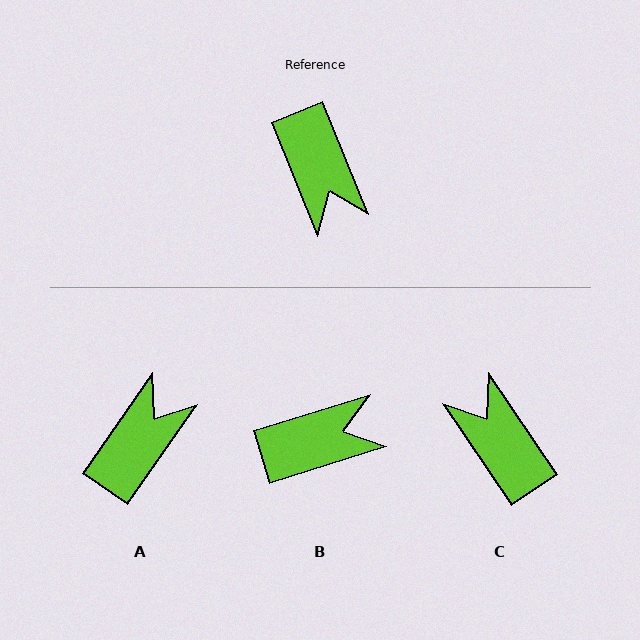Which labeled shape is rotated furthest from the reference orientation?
C, about 169 degrees away.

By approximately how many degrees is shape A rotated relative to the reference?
Approximately 123 degrees counter-clockwise.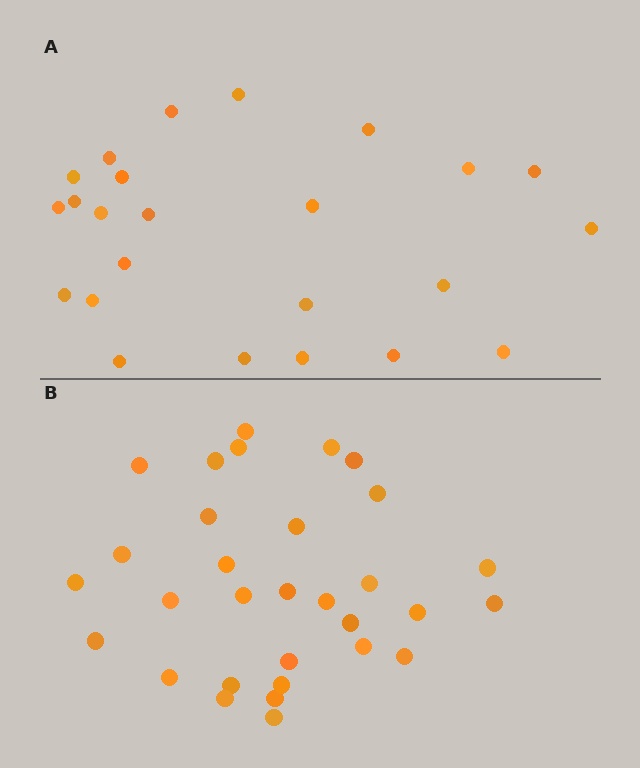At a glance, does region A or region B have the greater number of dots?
Region B (the bottom region) has more dots.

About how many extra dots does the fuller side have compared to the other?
Region B has roughly 8 or so more dots than region A.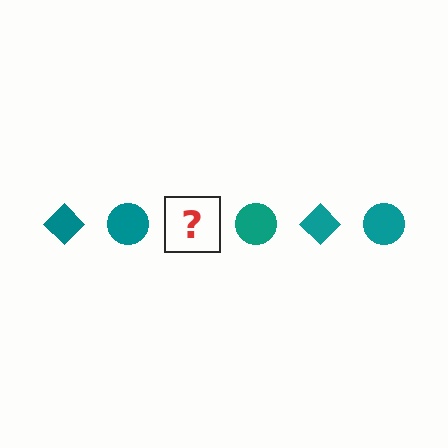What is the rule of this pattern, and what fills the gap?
The rule is that the pattern cycles through diamond, circle shapes in teal. The gap should be filled with a teal diamond.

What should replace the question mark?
The question mark should be replaced with a teal diamond.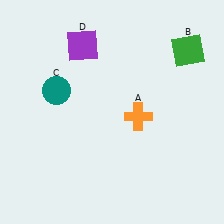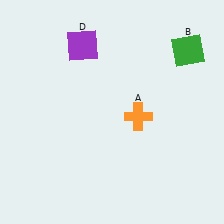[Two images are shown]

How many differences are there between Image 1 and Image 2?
There is 1 difference between the two images.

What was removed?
The teal circle (C) was removed in Image 2.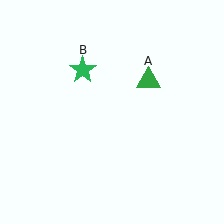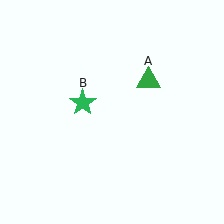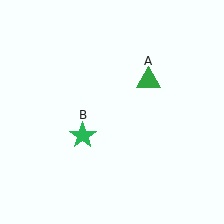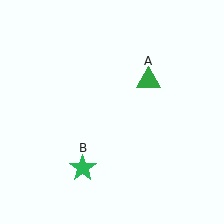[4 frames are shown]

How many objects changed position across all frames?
1 object changed position: green star (object B).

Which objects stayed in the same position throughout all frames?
Green triangle (object A) remained stationary.